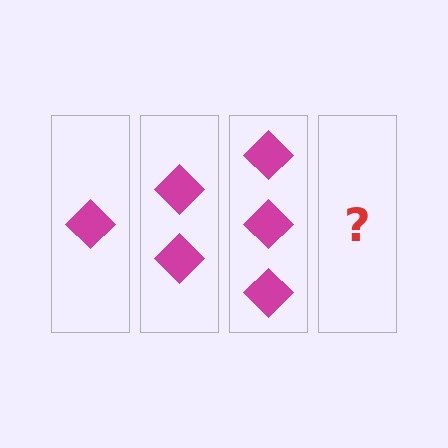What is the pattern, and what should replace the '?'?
The pattern is that each step adds one more diamond. The '?' should be 4 diamonds.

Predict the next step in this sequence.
The next step is 4 diamonds.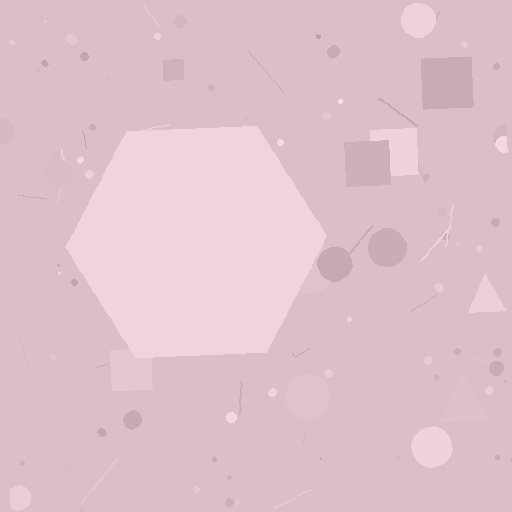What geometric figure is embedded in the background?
A hexagon is embedded in the background.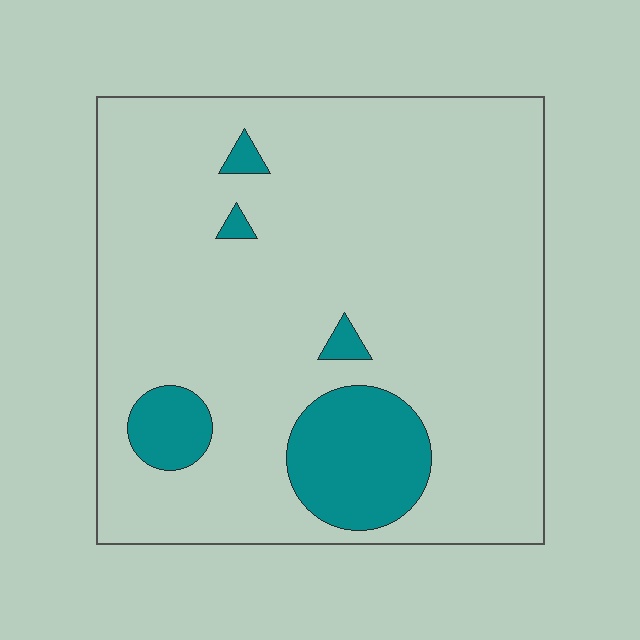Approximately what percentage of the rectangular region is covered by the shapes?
Approximately 15%.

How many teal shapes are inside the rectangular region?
5.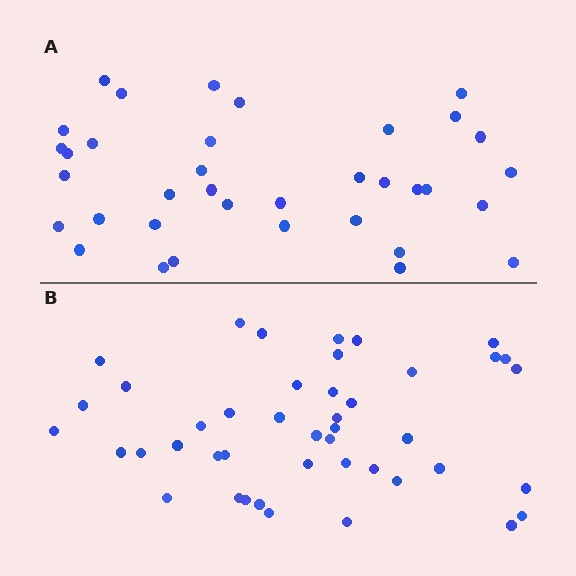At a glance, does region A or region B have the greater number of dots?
Region B (the bottom region) has more dots.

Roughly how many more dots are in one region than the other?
Region B has roughly 8 or so more dots than region A.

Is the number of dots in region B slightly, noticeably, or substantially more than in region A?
Region B has only slightly more — the two regions are fairly close. The ratio is roughly 1.2 to 1.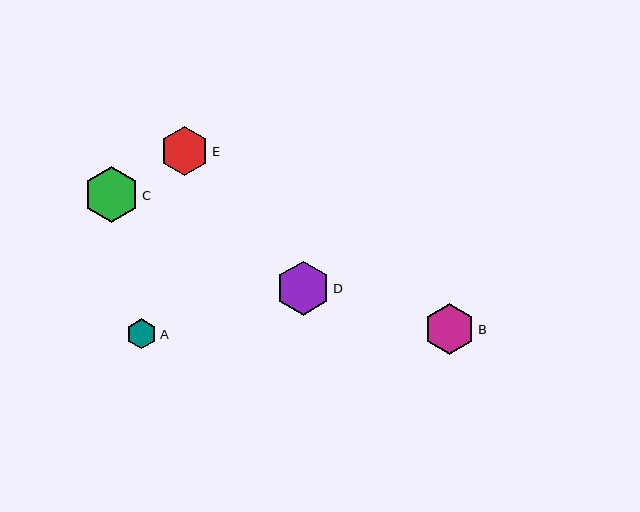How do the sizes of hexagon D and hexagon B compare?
Hexagon D and hexagon B are approximately the same size.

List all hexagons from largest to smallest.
From largest to smallest: C, D, B, E, A.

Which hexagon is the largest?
Hexagon C is the largest with a size of approximately 56 pixels.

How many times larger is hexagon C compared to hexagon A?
Hexagon C is approximately 1.8 times the size of hexagon A.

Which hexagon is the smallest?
Hexagon A is the smallest with a size of approximately 31 pixels.